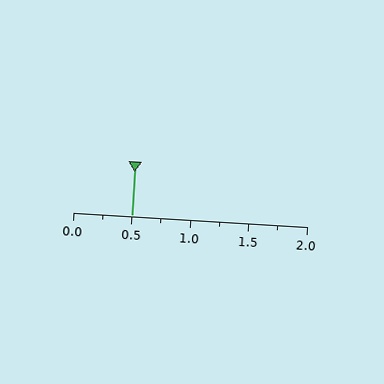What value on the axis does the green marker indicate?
The marker indicates approximately 0.5.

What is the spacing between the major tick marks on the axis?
The major ticks are spaced 0.5 apart.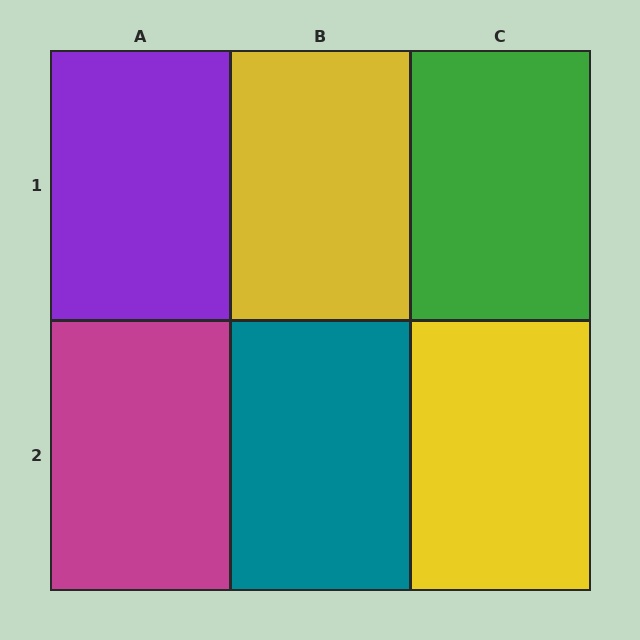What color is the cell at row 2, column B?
Teal.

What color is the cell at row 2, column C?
Yellow.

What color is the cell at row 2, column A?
Magenta.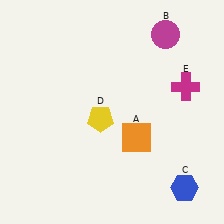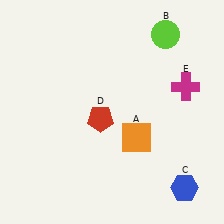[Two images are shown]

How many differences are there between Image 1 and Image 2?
There are 2 differences between the two images.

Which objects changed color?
B changed from magenta to lime. D changed from yellow to red.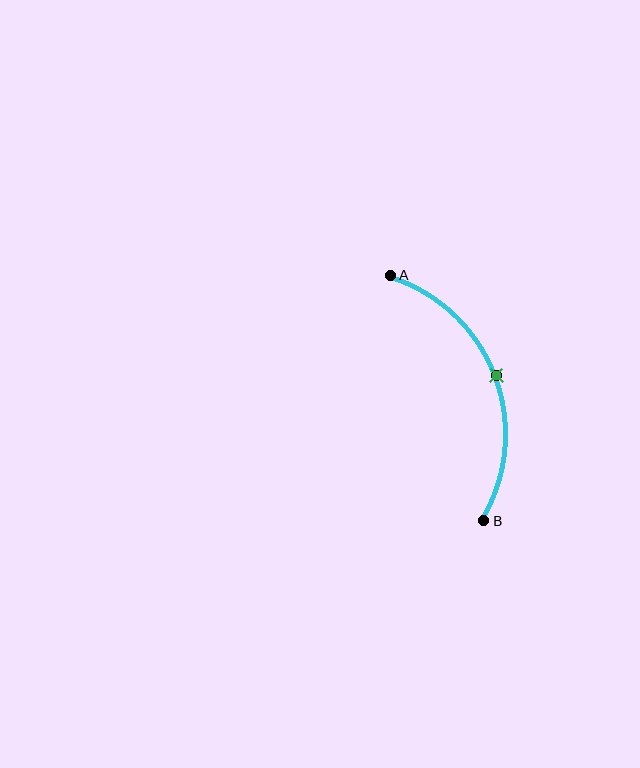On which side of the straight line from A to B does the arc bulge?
The arc bulges to the right of the straight line connecting A and B.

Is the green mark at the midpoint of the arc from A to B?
Yes. The green mark lies on the arc at equal arc-length from both A and B — it is the arc midpoint.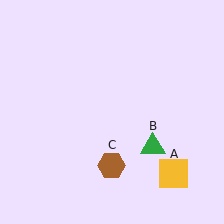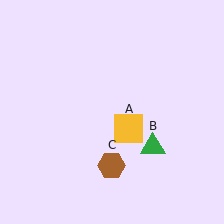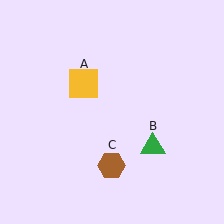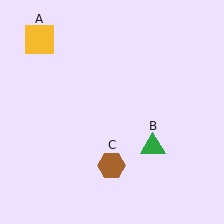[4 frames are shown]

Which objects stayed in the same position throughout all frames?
Green triangle (object B) and brown hexagon (object C) remained stationary.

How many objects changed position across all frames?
1 object changed position: yellow square (object A).